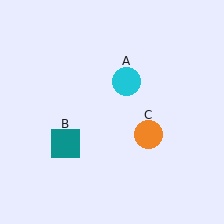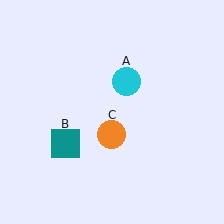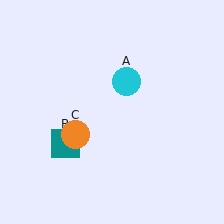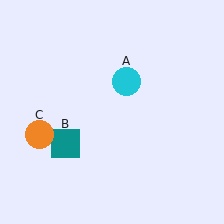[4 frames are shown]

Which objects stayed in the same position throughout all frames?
Cyan circle (object A) and teal square (object B) remained stationary.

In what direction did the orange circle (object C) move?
The orange circle (object C) moved left.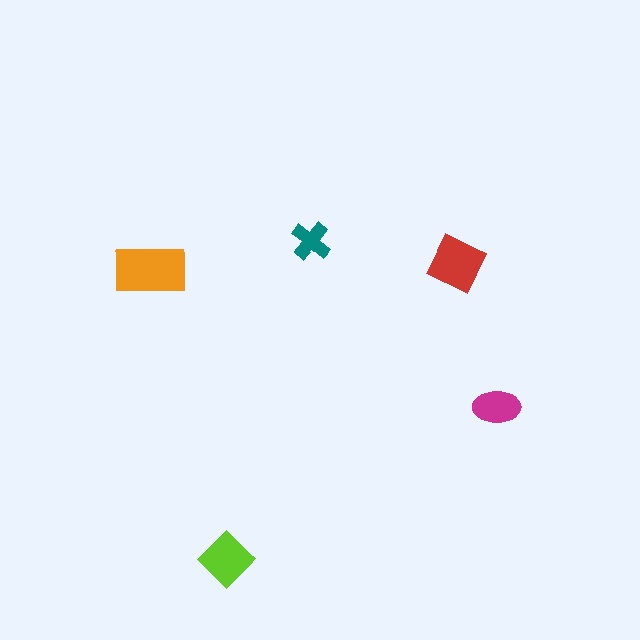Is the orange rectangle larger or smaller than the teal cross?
Larger.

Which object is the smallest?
The teal cross.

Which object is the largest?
The orange rectangle.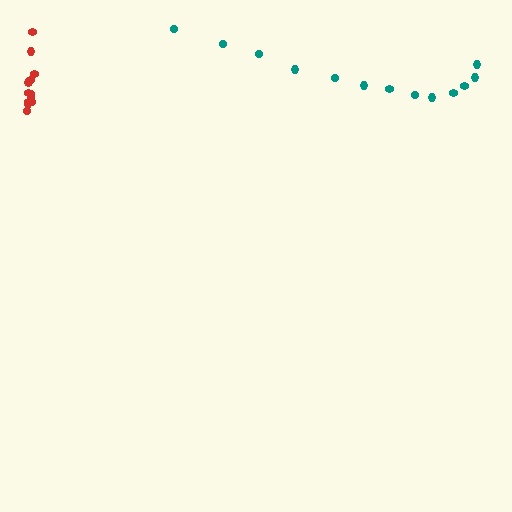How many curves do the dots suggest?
There are 2 distinct paths.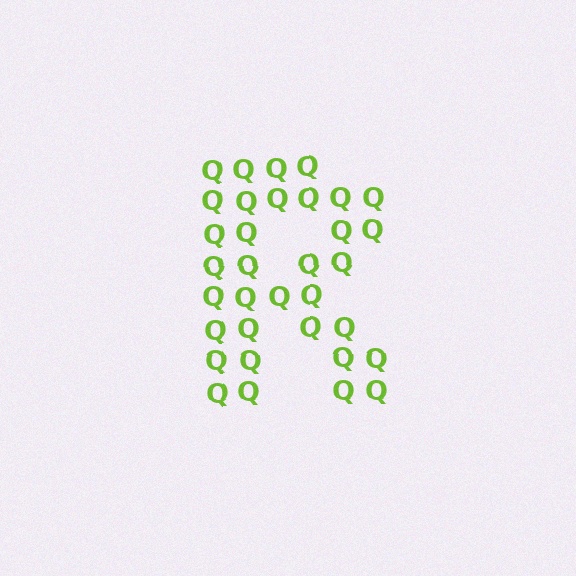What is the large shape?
The large shape is the letter R.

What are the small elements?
The small elements are letter Q's.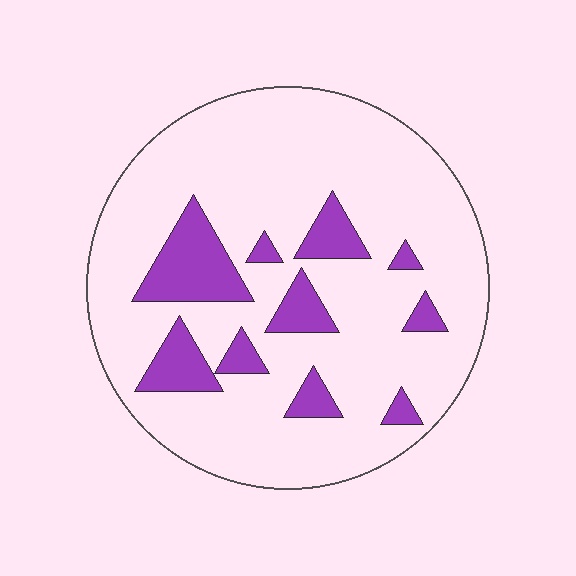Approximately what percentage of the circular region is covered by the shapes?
Approximately 15%.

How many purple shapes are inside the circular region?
10.